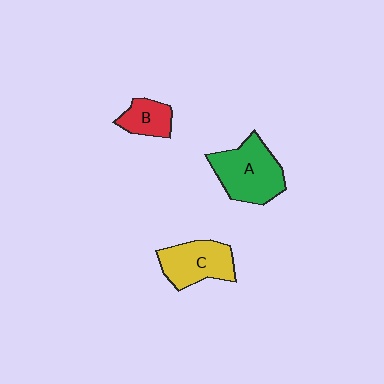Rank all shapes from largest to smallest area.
From largest to smallest: A (green), C (yellow), B (red).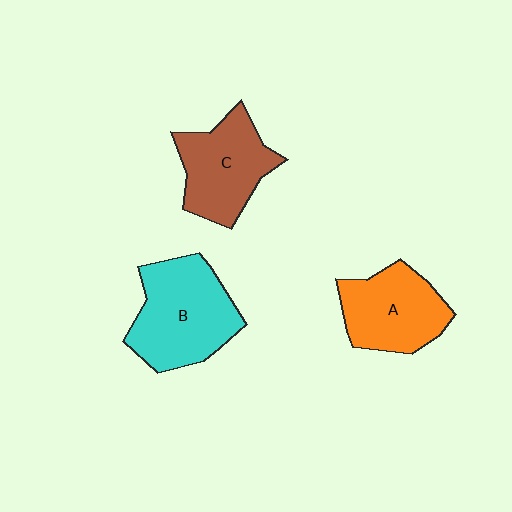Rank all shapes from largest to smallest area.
From largest to smallest: B (cyan), C (brown), A (orange).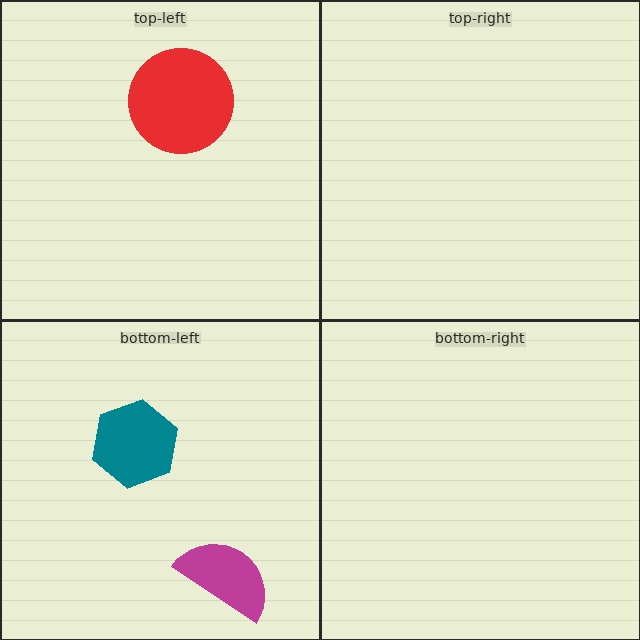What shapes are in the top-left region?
The red circle.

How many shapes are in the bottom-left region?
2.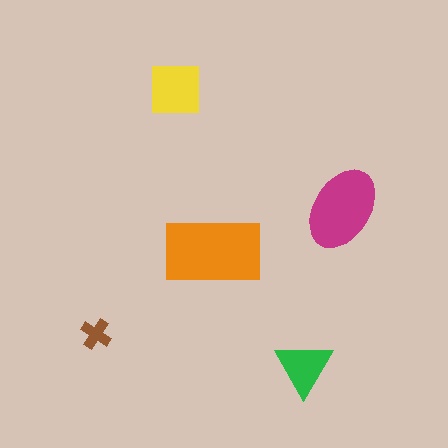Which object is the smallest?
The brown cross.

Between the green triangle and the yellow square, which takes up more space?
The yellow square.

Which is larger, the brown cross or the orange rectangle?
The orange rectangle.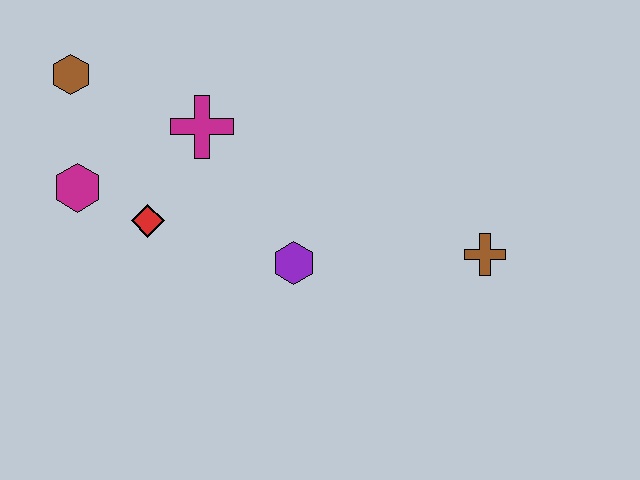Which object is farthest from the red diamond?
The brown cross is farthest from the red diamond.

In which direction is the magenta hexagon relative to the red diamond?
The magenta hexagon is to the left of the red diamond.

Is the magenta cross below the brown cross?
No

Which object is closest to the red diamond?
The magenta hexagon is closest to the red diamond.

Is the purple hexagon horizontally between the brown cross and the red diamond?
Yes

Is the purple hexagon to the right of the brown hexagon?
Yes